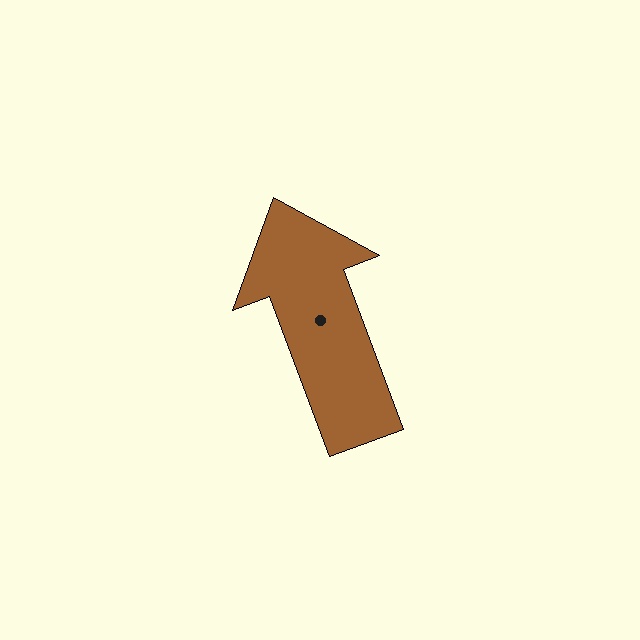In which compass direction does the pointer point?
North.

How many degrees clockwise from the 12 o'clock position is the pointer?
Approximately 339 degrees.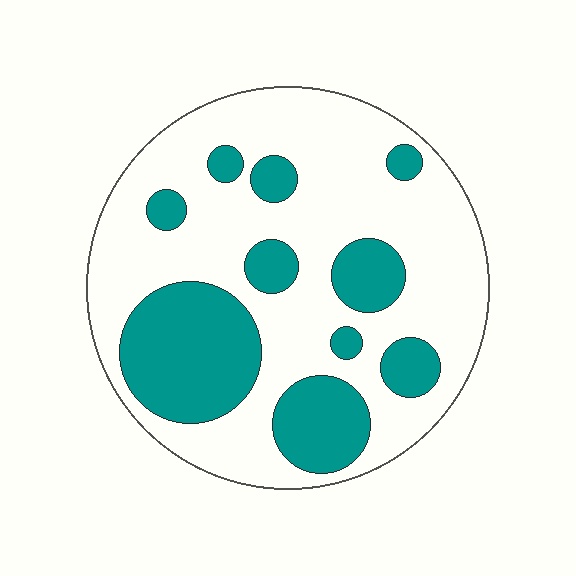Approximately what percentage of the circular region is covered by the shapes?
Approximately 30%.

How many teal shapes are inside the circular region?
10.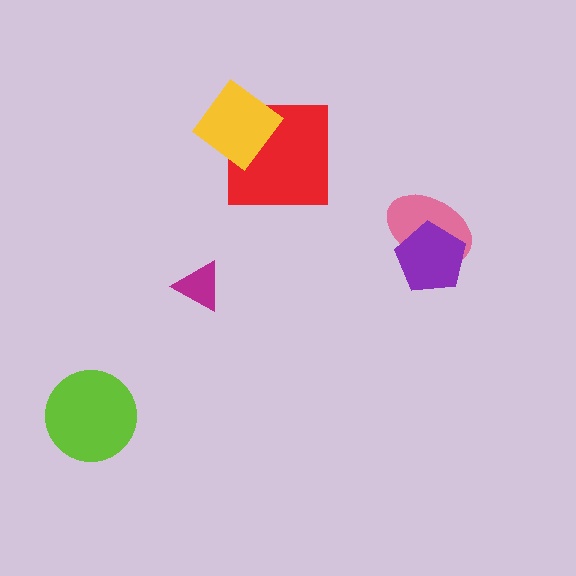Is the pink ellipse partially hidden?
Yes, it is partially covered by another shape.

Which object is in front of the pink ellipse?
The purple pentagon is in front of the pink ellipse.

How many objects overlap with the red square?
1 object overlaps with the red square.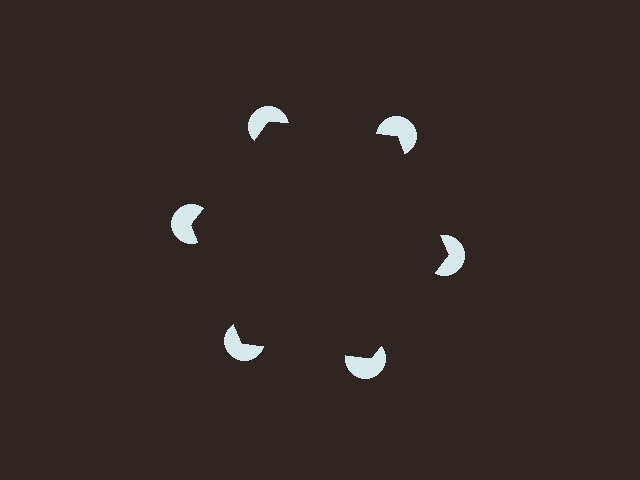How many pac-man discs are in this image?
There are 6 — one at each vertex of the illusory hexagon.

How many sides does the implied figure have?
6 sides.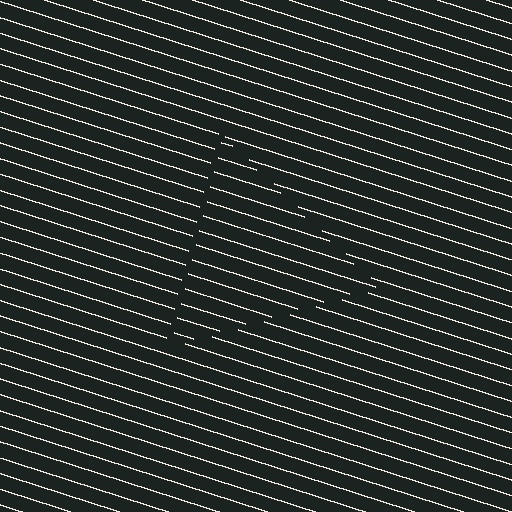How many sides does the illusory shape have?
3 sides — the line-ends trace a triangle.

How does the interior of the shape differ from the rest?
The interior of the shape contains the same grating, shifted by half a period — the contour is defined by the phase discontinuity where line-ends from the inner and outer gratings abut.